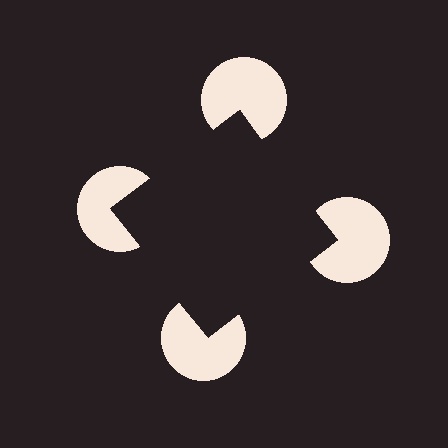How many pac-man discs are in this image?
There are 4 — one at each vertex of the illusory square.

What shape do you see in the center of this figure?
An illusory square — its edges are inferred from the aligned wedge cuts in the pac-man discs, not physically drawn.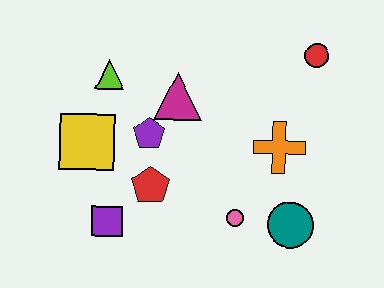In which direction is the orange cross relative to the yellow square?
The orange cross is to the right of the yellow square.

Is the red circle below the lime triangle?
No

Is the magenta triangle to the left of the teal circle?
Yes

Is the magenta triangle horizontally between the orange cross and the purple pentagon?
Yes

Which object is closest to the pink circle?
The teal circle is closest to the pink circle.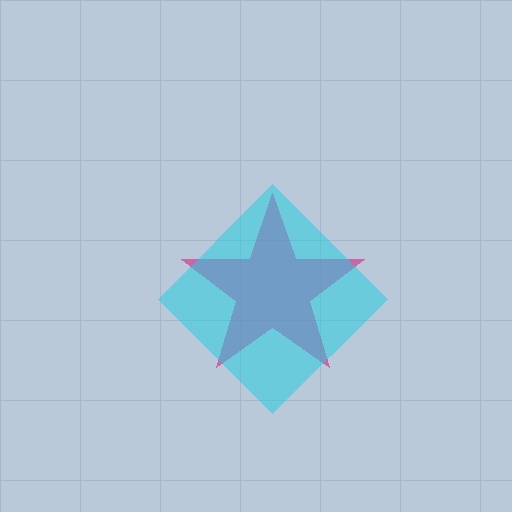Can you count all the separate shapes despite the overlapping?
Yes, there are 2 separate shapes.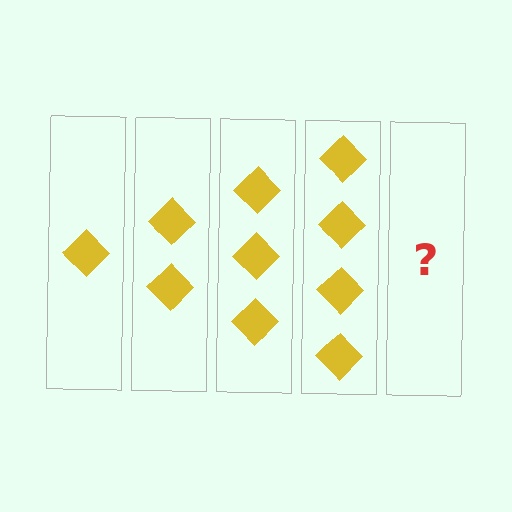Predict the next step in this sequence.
The next step is 5 diamonds.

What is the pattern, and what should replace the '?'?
The pattern is that each step adds one more diamond. The '?' should be 5 diamonds.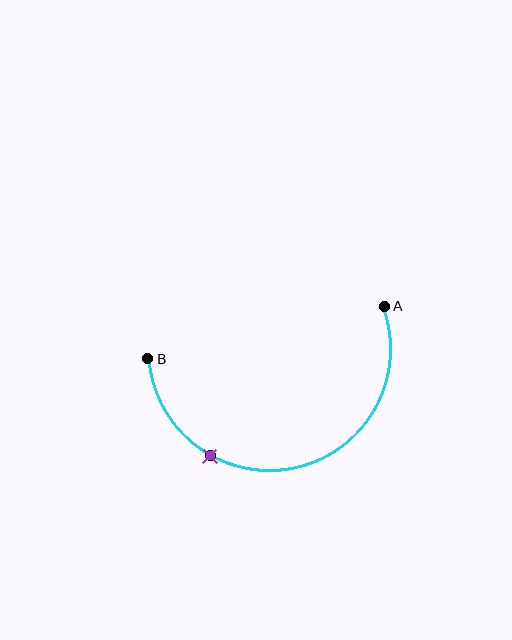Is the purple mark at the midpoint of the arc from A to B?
No. The purple mark lies on the arc but is closer to endpoint B. The arc midpoint would be at the point on the curve equidistant along the arc from both A and B.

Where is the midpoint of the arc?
The arc midpoint is the point on the curve farthest from the straight line joining A and B. It sits below that line.